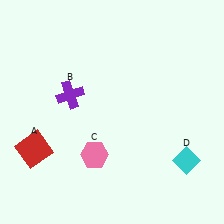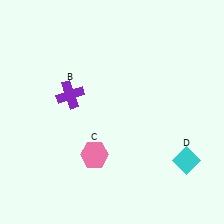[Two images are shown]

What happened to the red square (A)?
The red square (A) was removed in Image 2. It was in the bottom-left area of Image 1.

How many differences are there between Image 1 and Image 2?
There is 1 difference between the two images.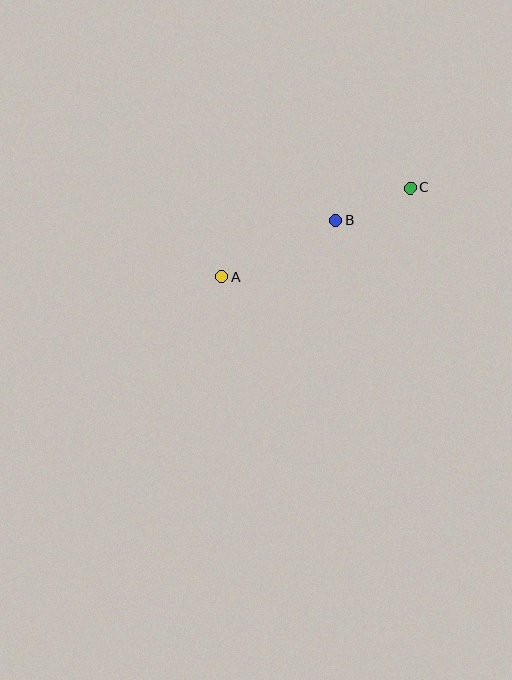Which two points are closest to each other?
Points B and C are closest to each other.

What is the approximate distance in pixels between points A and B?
The distance between A and B is approximately 127 pixels.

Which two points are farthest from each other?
Points A and C are farthest from each other.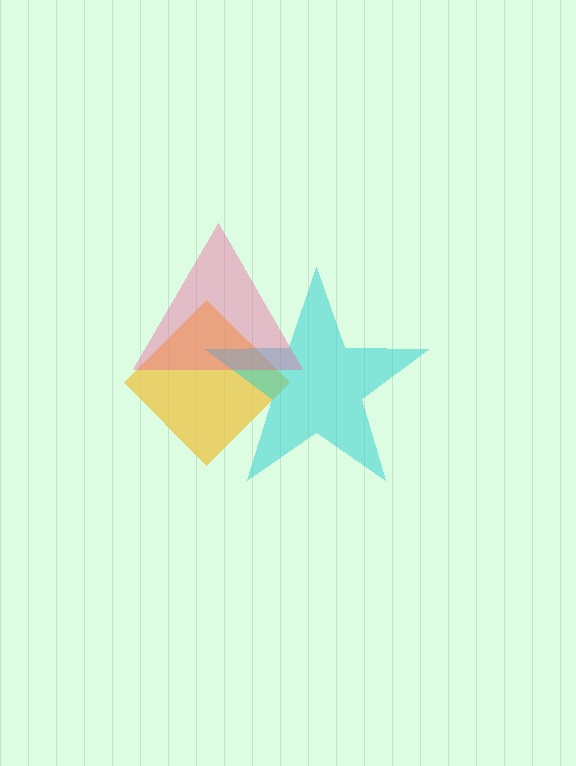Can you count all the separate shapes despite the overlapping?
Yes, there are 3 separate shapes.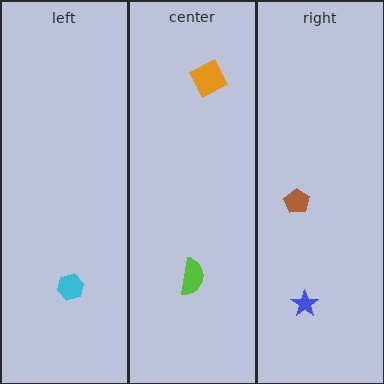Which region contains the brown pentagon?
The right region.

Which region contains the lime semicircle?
The center region.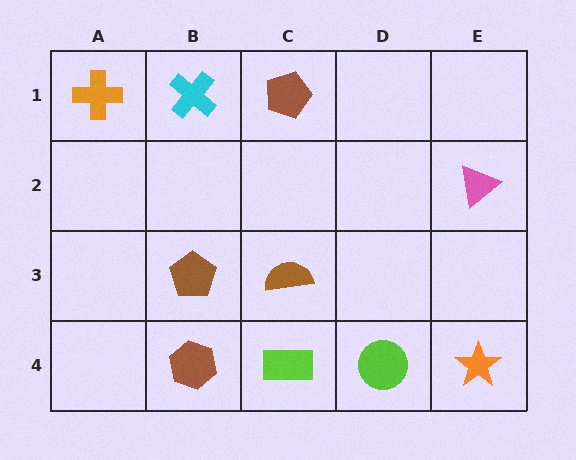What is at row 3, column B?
A brown pentagon.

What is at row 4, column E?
An orange star.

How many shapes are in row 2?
1 shape.